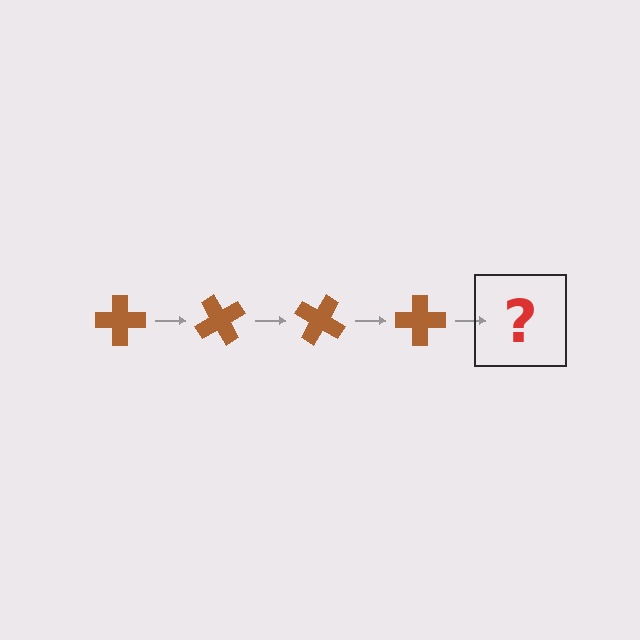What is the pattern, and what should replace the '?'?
The pattern is that the cross rotates 60 degrees each step. The '?' should be a brown cross rotated 240 degrees.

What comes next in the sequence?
The next element should be a brown cross rotated 240 degrees.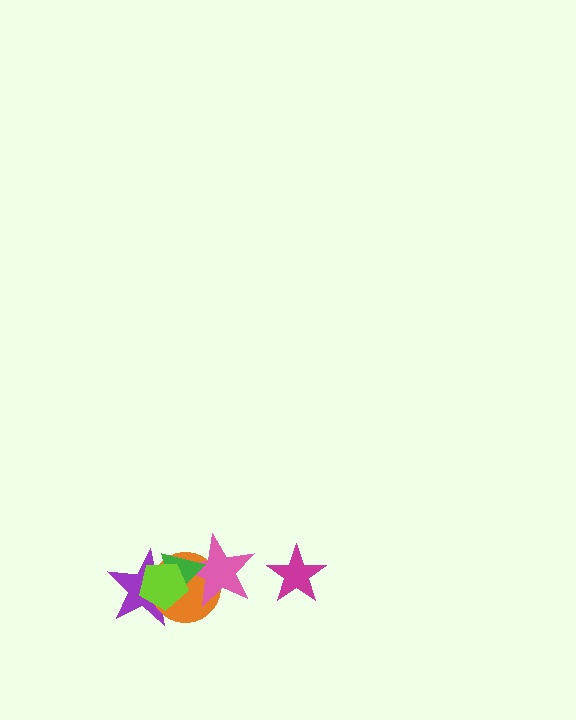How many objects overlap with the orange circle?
4 objects overlap with the orange circle.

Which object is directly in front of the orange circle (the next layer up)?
The pink star is directly in front of the orange circle.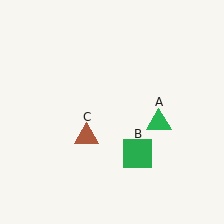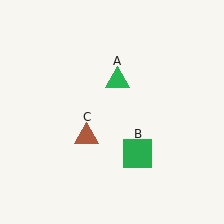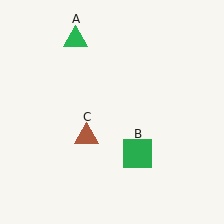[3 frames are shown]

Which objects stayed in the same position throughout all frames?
Green square (object B) and brown triangle (object C) remained stationary.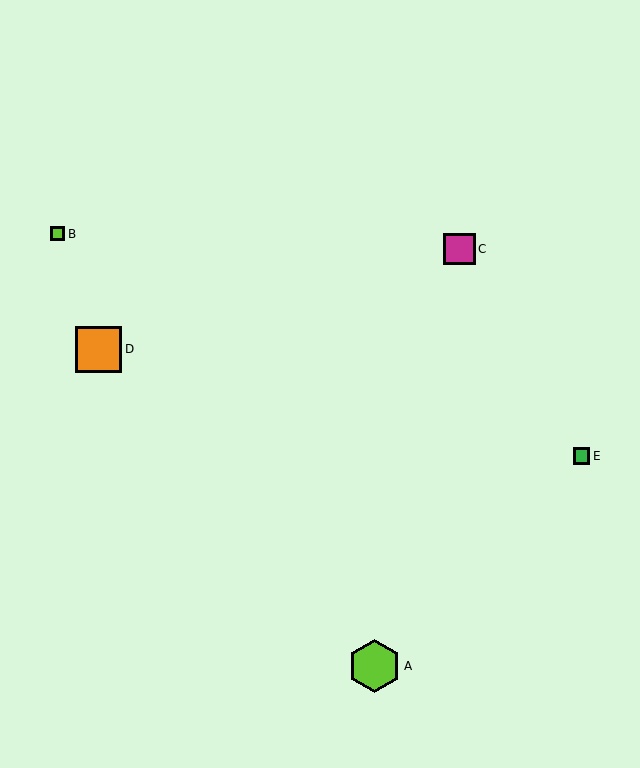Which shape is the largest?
The lime hexagon (labeled A) is the largest.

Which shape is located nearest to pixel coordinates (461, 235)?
The magenta square (labeled C) at (459, 249) is nearest to that location.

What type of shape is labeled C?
Shape C is a magenta square.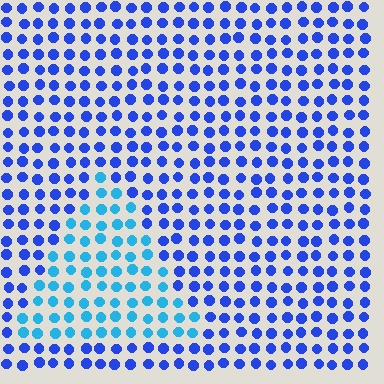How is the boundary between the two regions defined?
The boundary is defined purely by a slight shift in hue (about 34 degrees). Spacing, size, and orientation are identical on both sides.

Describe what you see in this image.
The image is filled with small blue elements in a uniform arrangement. A triangle-shaped region is visible where the elements are tinted to a slightly different hue, forming a subtle color boundary.